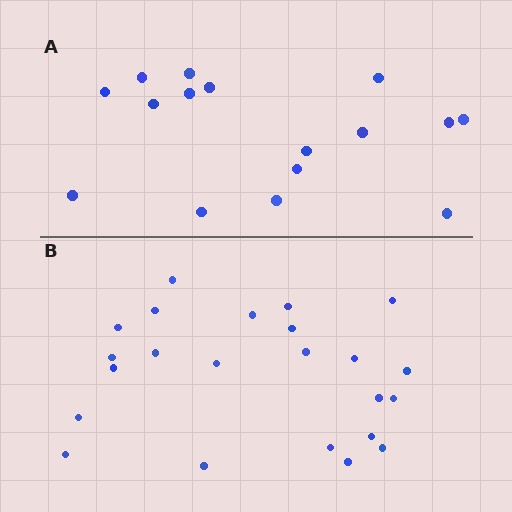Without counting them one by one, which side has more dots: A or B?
Region B (the bottom region) has more dots.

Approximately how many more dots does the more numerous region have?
Region B has roughly 8 or so more dots than region A.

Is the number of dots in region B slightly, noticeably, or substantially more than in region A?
Region B has noticeably more, but not dramatically so. The ratio is roughly 1.4 to 1.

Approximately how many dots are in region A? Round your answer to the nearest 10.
About 20 dots. (The exact count is 16, which rounds to 20.)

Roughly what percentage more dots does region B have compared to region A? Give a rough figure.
About 45% more.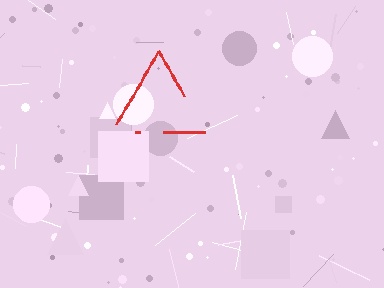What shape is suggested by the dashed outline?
The dashed outline suggests a triangle.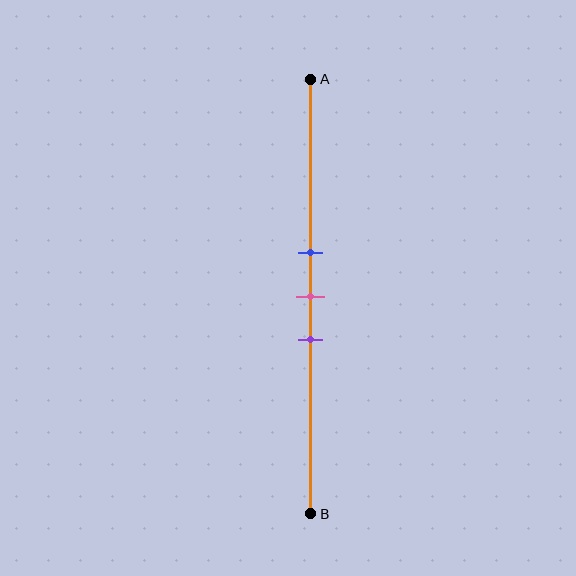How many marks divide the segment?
There are 3 marks dividing the segment.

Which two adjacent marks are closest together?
The blue and pink marks are the closest adjacent pair.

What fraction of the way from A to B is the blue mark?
The blue mark is approximately 40% (0.4) of the way from A to B.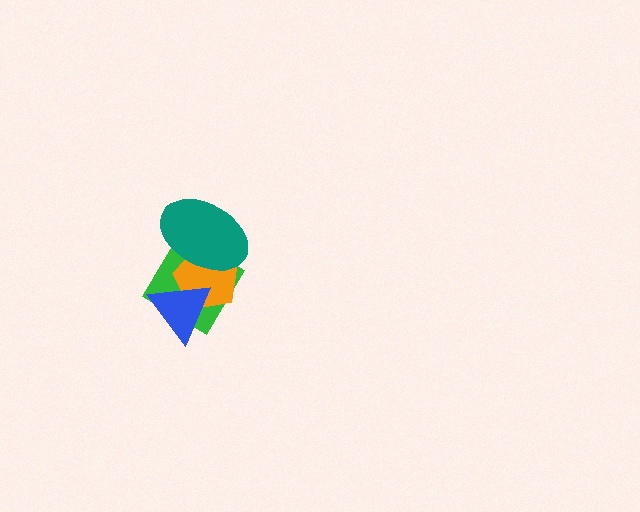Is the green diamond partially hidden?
Yes, it is partially covered by another shape.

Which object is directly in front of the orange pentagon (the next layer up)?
The teal ellipse is directly in front of the orange pentagon.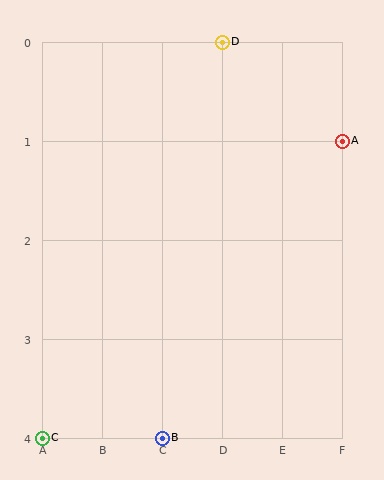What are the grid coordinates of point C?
Point C is at grid coordinates (A, 4).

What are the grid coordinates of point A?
Point A is at grid coordinates (F, 1).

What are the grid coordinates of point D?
Point D is at grid coordinates (D, 0).